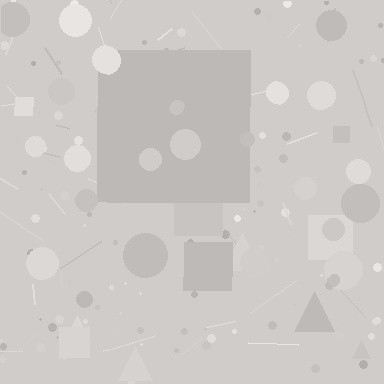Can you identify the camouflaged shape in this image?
The camouflaged shape is a square.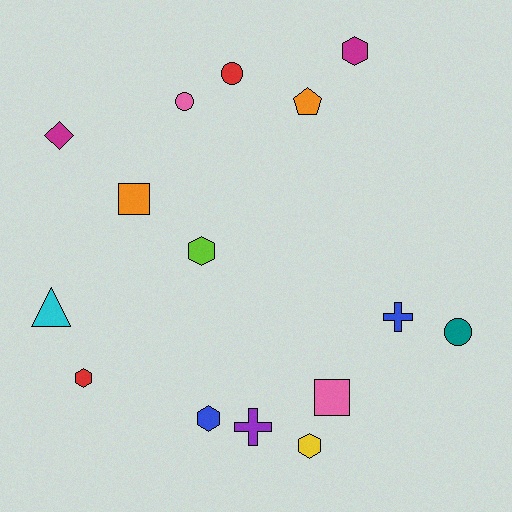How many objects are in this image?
There are 15 objects.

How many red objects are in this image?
There are 2 red objects.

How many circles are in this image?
There are 3 circles.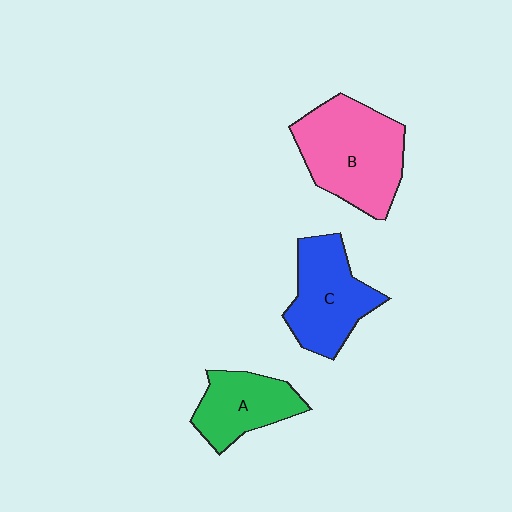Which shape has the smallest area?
Shape A (green).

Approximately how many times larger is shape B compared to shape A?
Approximately 1.6 times.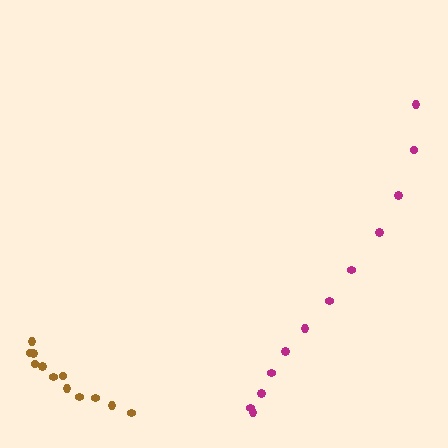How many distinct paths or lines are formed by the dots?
There are 2 distinct paths.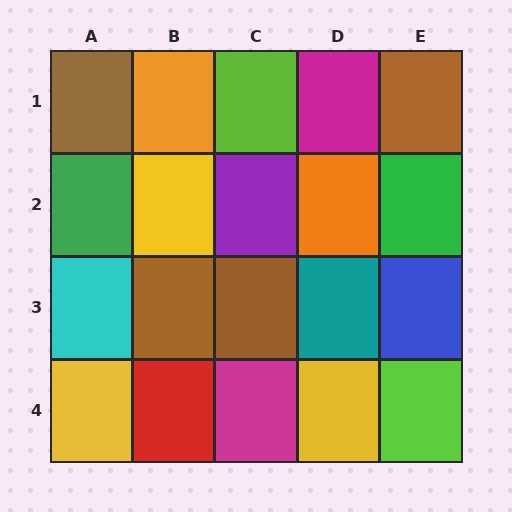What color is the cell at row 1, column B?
Orange.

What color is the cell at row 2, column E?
Green.